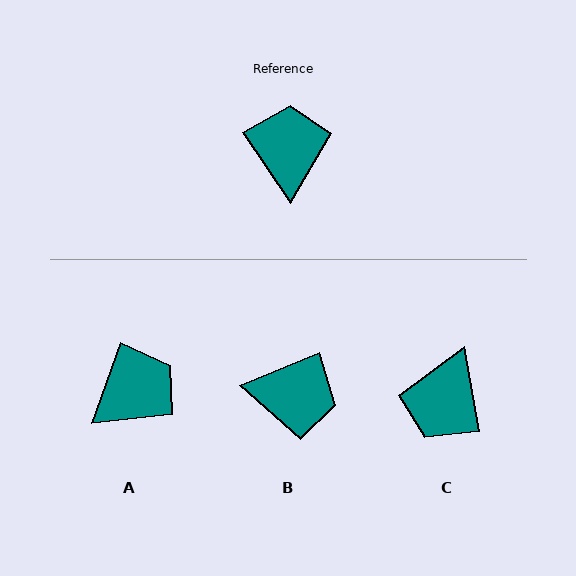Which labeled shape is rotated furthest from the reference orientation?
C, about 157 degrees away.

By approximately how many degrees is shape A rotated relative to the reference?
Approximately 53 degrees clockwise.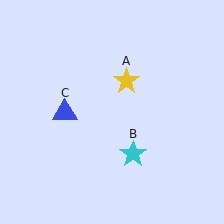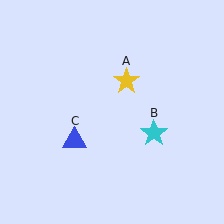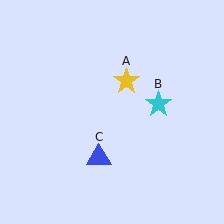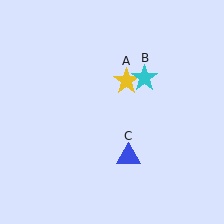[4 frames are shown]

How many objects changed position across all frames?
2 objects changed position: cyan star (object B), blue triangle (object C).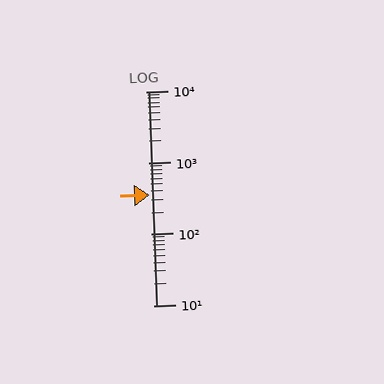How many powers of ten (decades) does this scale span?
The scale spans 3 decades, from 10 to 10000.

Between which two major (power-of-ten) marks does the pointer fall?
The pointer is between 100 and 1000.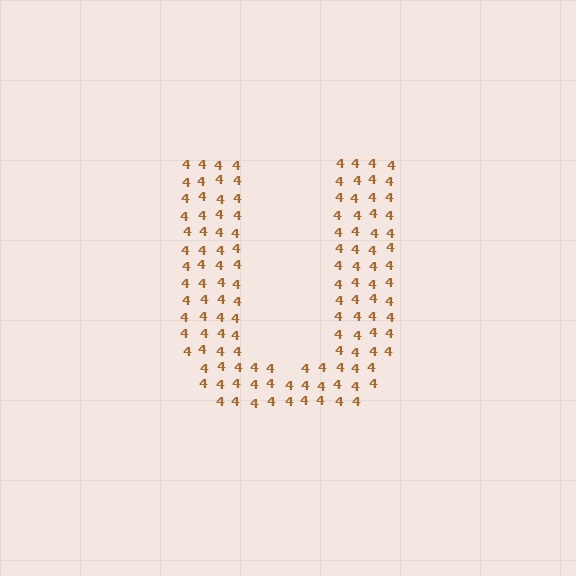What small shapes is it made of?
It is made of small digit 4's.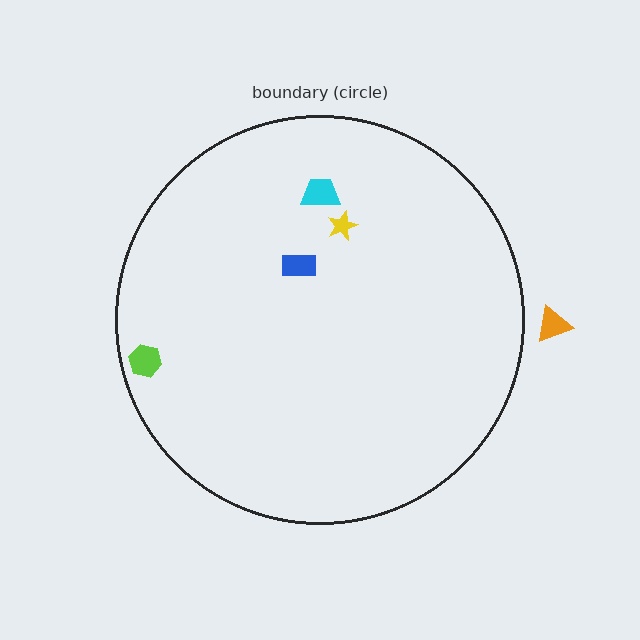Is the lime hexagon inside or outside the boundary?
Inside.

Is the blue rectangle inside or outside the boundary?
Inside.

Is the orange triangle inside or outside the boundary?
Outside.